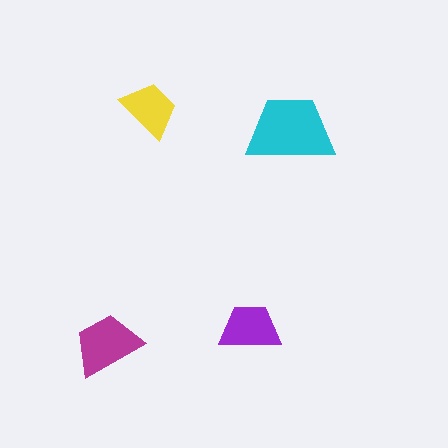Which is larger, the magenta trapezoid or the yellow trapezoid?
The magenta one.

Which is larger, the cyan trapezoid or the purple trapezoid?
The cyan one.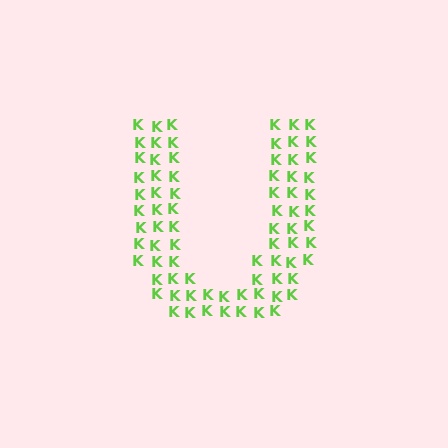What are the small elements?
The small elements are letter K's.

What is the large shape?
The large shape is the letter U.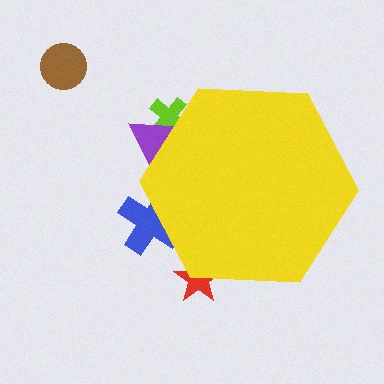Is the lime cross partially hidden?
Yes, the lime cross is partially hidden behind the yellow hexagon.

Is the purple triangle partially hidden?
Yes, the purple triangle is partially hidden behind the yellow hexagon.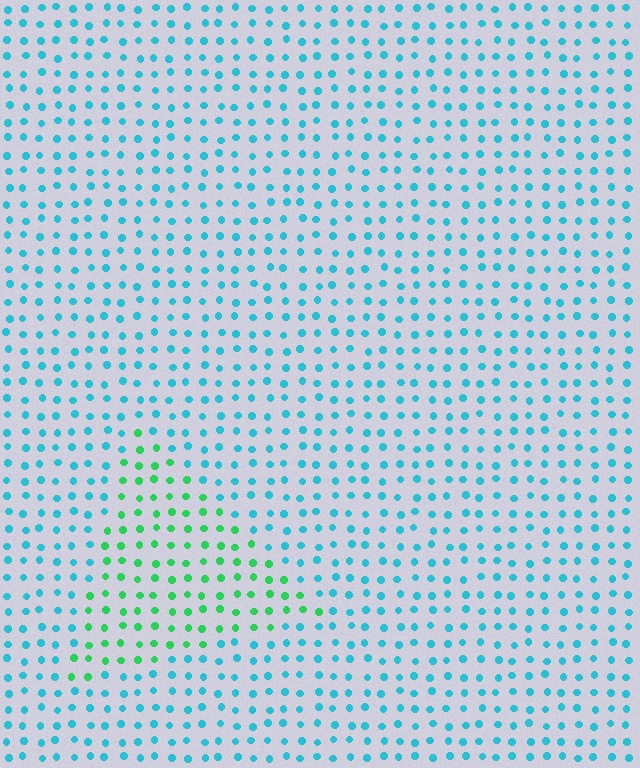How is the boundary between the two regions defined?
The boundary is defined purely by a slight shift in hue (about 50 degrees). Spacing, size, and orientation are identical on both sides.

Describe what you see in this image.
The image is filled with small cyan elements in a uniform arrangement. A triangle-shaped region is visible where the elements are tinted to a slightly different hue, forming a subtle color boundary.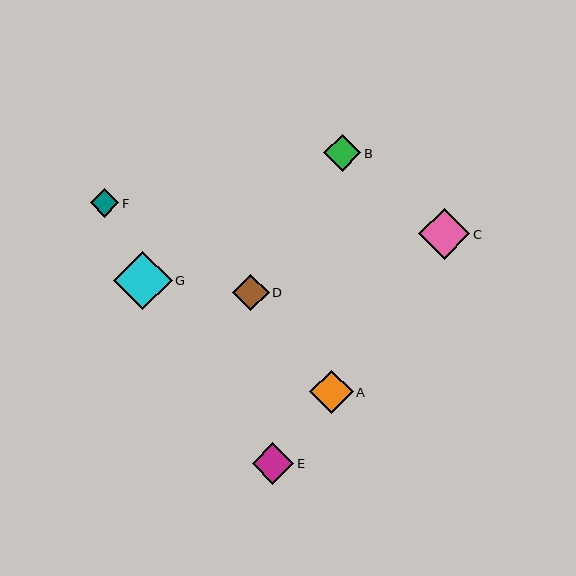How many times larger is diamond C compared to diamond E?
Diamond C is approximately 1.2 times the size of diamond E.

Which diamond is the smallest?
Diamond F is the smallest with a size of approximately 29 pixels.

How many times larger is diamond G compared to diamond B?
Diamond G is approximately 1.6 times the size of diamond B.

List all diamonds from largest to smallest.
From largest to smallest: G, C, A, E, B, D, F.